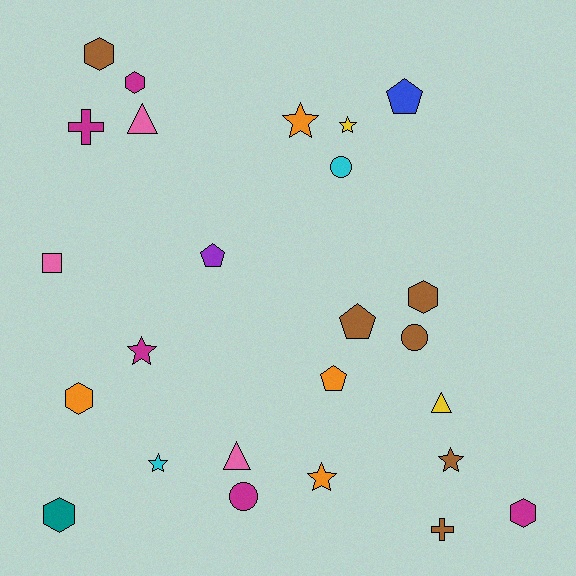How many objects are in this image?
There are 25 objects.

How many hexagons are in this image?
There are 6 hexagons.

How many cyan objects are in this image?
There are 2 cyan objects.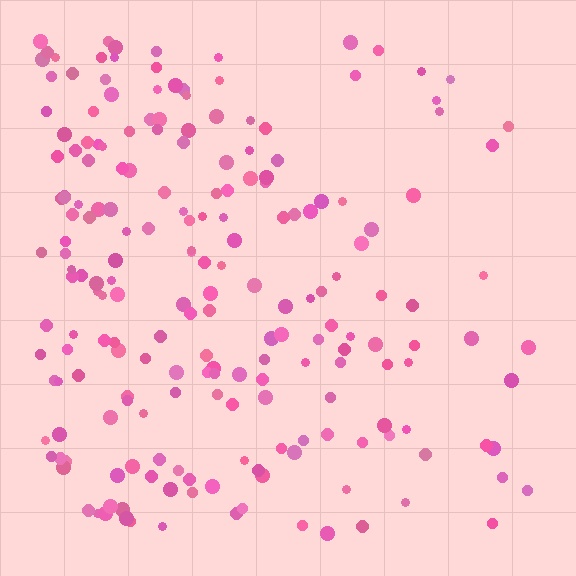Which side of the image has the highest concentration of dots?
The left.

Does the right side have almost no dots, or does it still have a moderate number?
Still a moderate number, just noticeably fewer than the left.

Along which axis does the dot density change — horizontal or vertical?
Horizontal.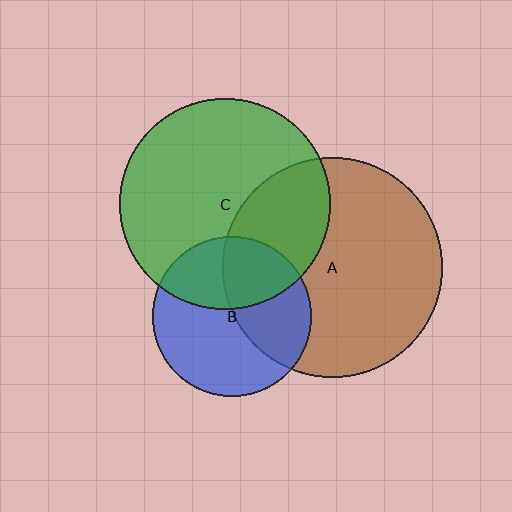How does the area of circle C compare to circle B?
Approximately 1.7 times.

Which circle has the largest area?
Circle A (brown).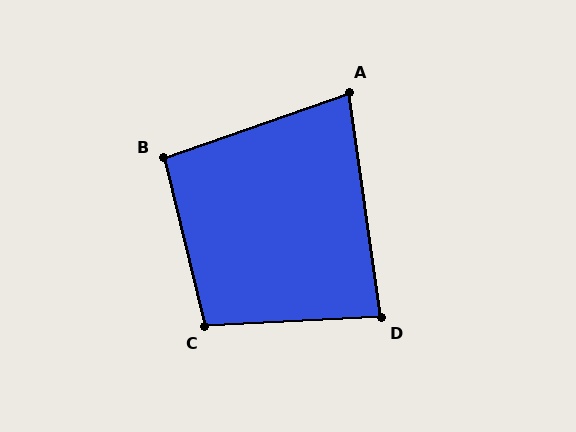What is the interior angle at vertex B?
Approximately 95 degrees (obtuse).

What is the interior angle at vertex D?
Approximately 85 degrees (acute).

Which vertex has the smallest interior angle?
A, at approximately 79 degrees.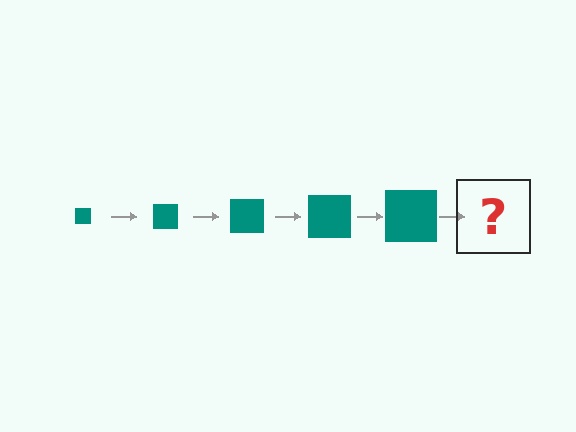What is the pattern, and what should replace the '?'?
The pattern is that the square gets progressively larger each step. The '?' should be a teal square, larger than the previous one.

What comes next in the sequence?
The next element should be a teal square, larger than the previous one.